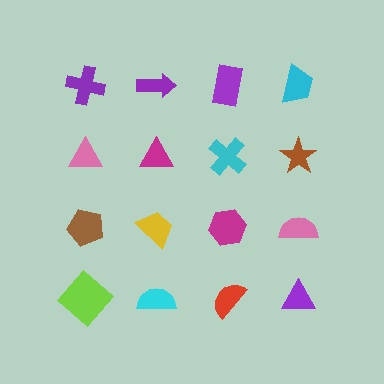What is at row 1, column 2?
A purple arrow.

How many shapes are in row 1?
4 shapes.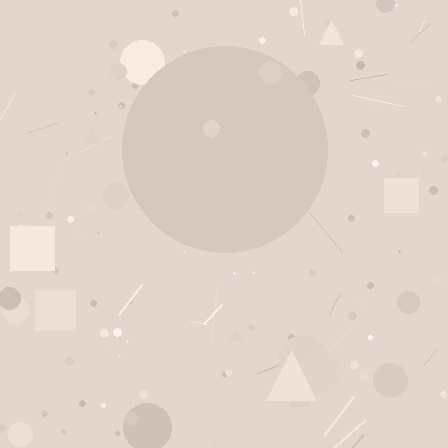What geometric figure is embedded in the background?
A circle is embedded in the background.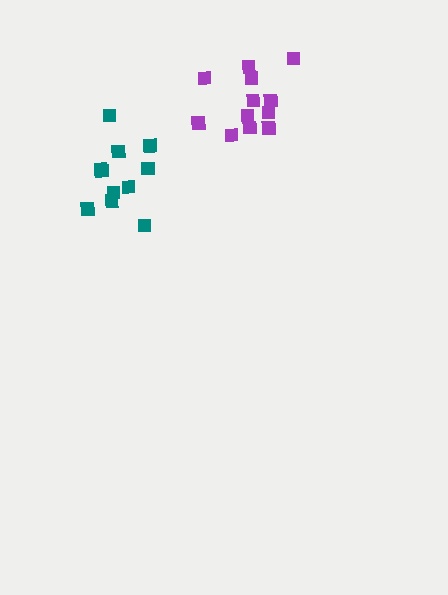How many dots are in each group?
Group 1: 11 dots, Group 2: 12 dots (23 total).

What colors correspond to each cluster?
The clusters are colored: teal, purple.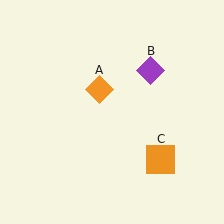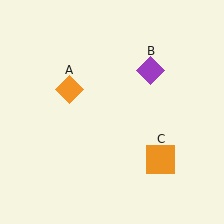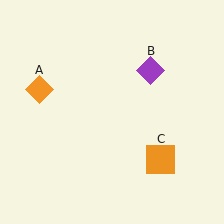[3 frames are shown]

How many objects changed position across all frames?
1 object changed position: orange diamond (object A).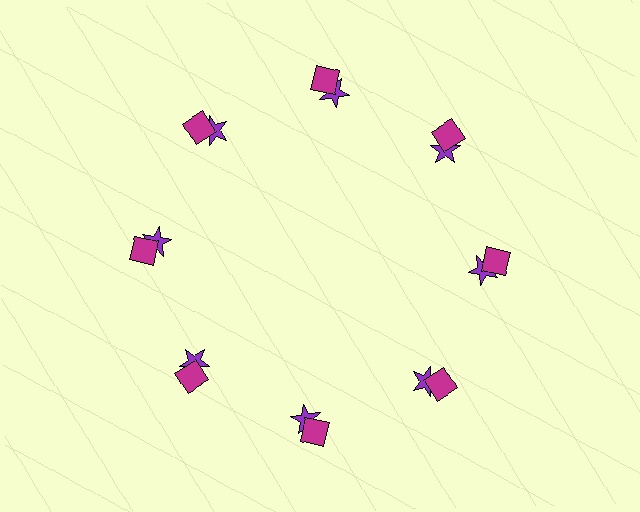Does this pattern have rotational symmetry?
Yes, this pattern has 8-fold rotational symmetry. It looks the same after rotating 45 degrees around the center.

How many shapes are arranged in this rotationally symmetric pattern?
There are 16 shapes, arranged in 8 groups of 2.